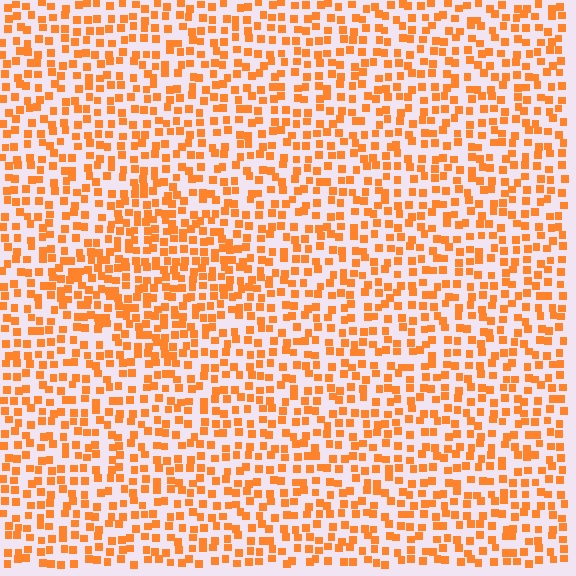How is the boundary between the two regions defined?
The boundary is defined by a change in element density (approximately 1.5x ratio). All elements are the same color, size, and shape.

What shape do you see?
I see a diamond.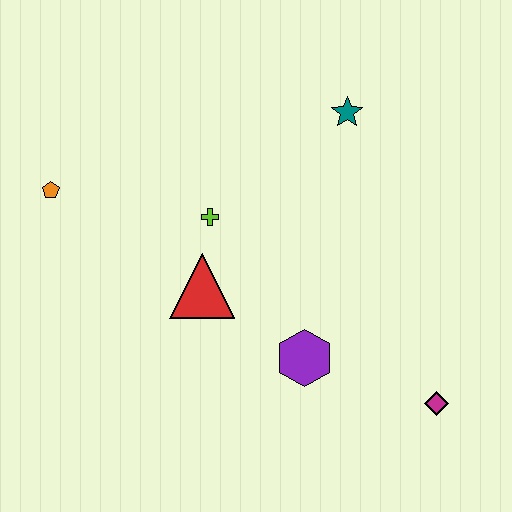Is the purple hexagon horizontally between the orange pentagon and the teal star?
Yes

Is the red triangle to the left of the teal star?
Yes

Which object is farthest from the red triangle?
The magenta diamond is farthest from the red triangle.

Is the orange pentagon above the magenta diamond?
Yes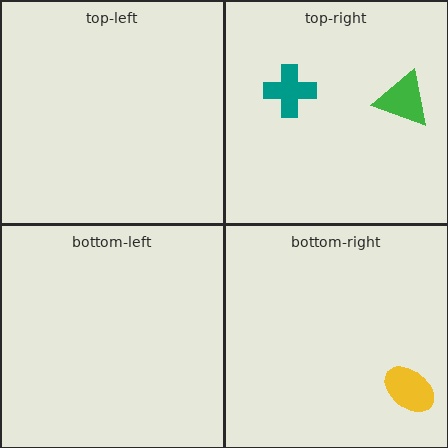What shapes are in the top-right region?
The green triangle, the teal cross.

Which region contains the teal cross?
The top-right region.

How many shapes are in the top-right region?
2.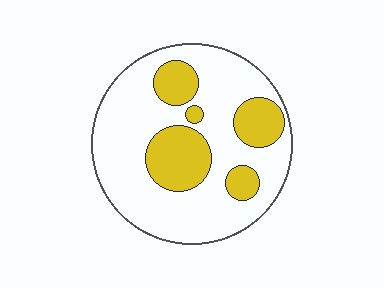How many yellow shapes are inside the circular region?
5.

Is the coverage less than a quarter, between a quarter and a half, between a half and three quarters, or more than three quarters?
Between a quarter and a half.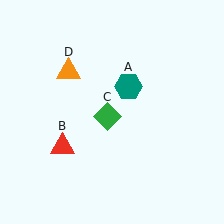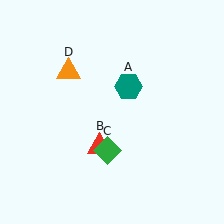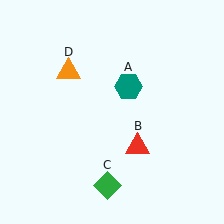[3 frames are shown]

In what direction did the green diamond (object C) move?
The green diamond (object C) moved down.